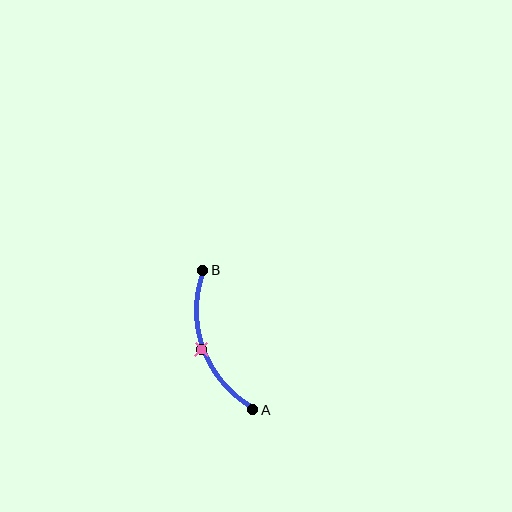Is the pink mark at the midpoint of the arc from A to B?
Yes. The pink mark lies on the arc at equal arc-length from both A and B — it is the arc midpoint.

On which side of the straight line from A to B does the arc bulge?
The arc bulges to the left of the straight line connecting A and B.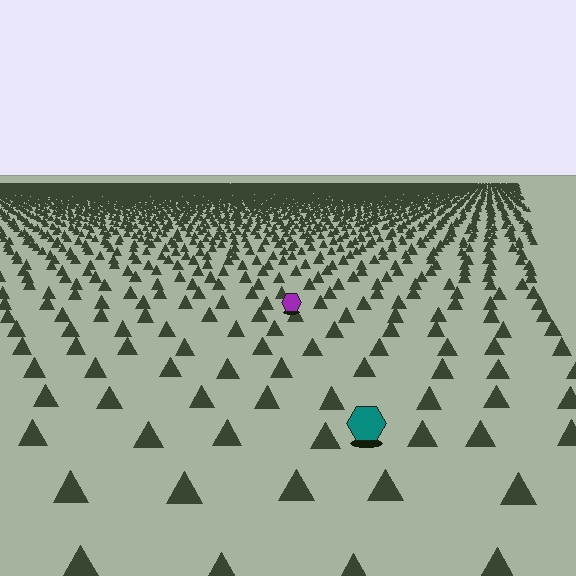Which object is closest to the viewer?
The teal hexagon is closest. The texture marks near it are larger and more spread out.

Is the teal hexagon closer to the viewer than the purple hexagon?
Yes. The teal hexagon is closer — you can tell from the texture gradient: the ground texture is coarser near it.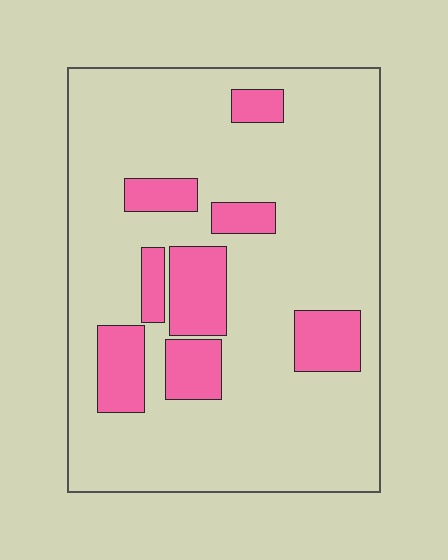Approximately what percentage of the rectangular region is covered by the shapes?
Approximately 20%.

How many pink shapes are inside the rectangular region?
8.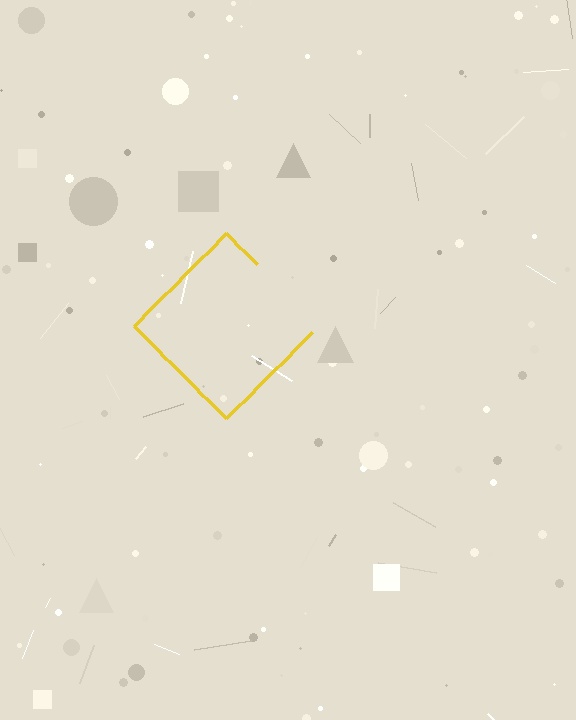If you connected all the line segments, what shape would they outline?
They would outline a diamond.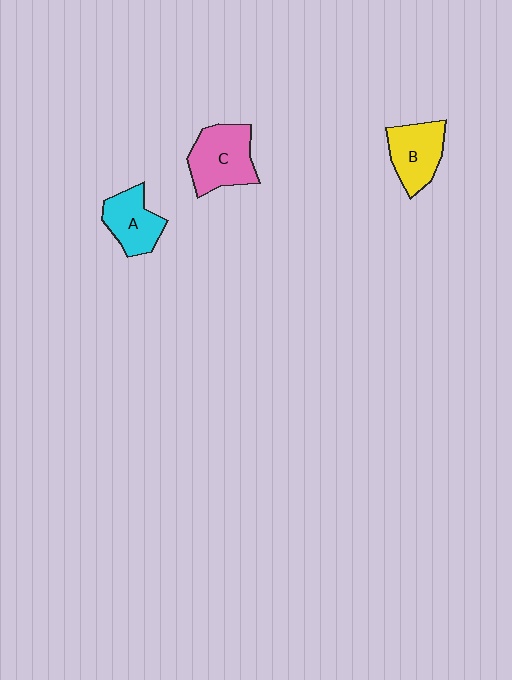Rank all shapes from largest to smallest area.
From largest to smallest: C (pink), B (yellow), A (cyan).